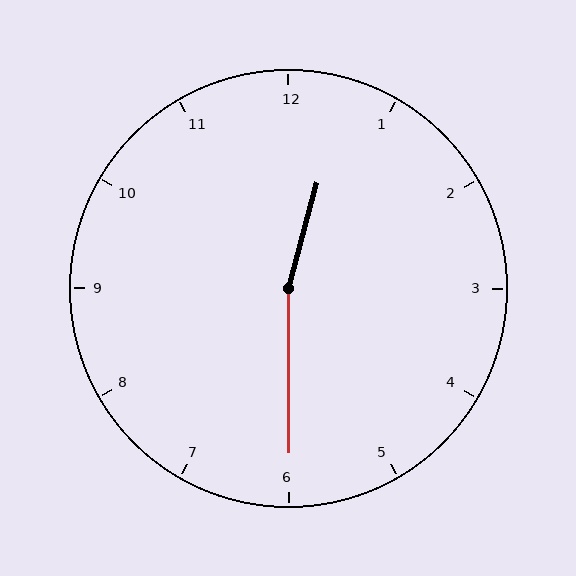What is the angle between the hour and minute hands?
Approximately 165 degrees.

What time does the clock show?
12:30.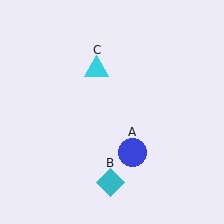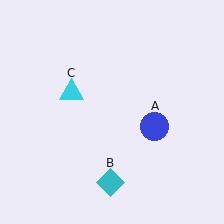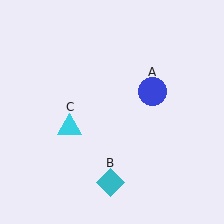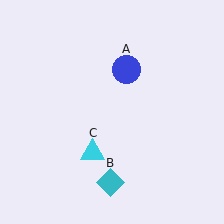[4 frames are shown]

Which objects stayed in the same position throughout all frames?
Cyan diamond (object B) remained stationary.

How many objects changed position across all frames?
2 objects changed position: blue circle (object A), cyan triangle (object C).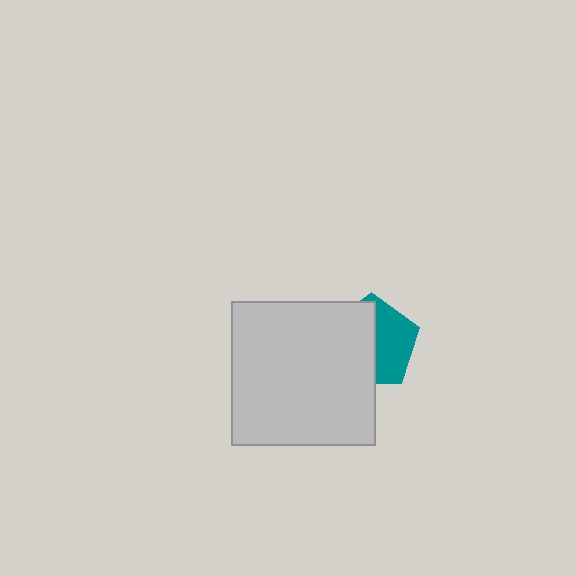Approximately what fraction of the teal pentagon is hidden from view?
Roughly 54% of the teal pentagon is hidden behind the light gray square.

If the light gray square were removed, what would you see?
You would see the complete teal pentagon.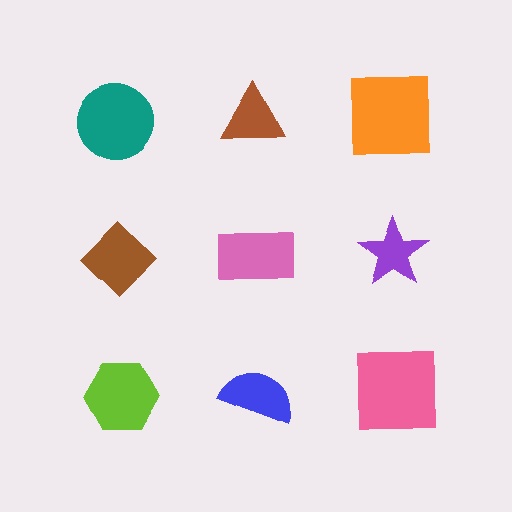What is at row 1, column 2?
A brown triangle.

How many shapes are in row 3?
3 shapes.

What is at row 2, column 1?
A brown diamond.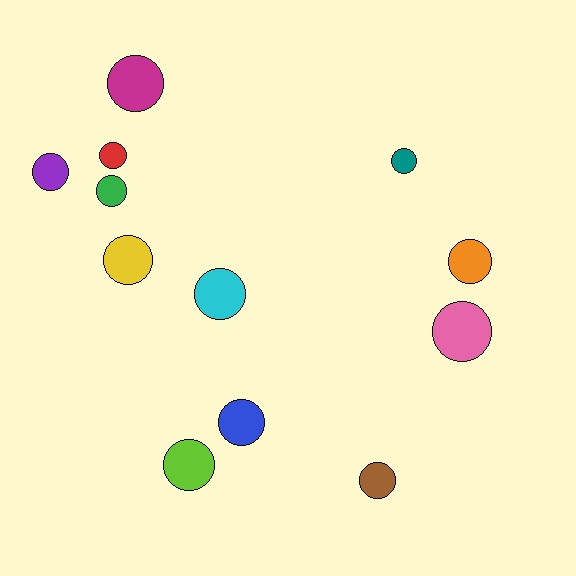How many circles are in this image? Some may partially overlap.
There are 12 circles.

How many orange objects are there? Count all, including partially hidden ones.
There is 1 orange object.